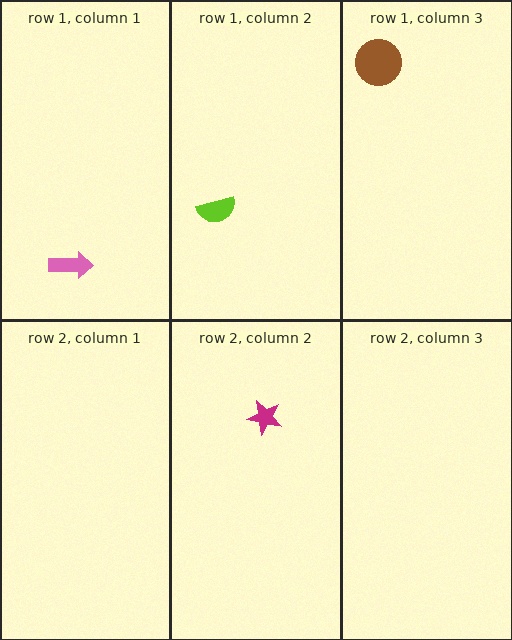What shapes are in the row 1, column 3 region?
The brown circle.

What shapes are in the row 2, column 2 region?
The magenta star.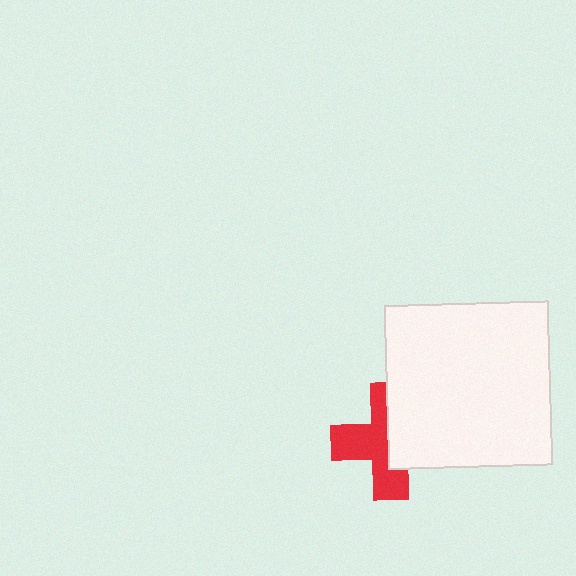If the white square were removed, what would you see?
You would see the complete red cross.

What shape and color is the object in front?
The object in front is a white square.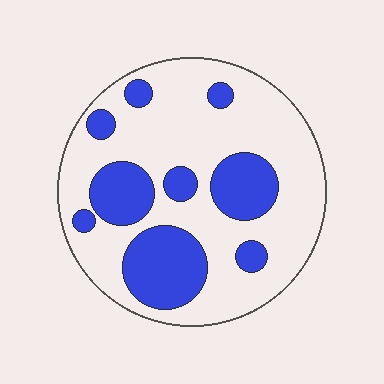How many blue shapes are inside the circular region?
9.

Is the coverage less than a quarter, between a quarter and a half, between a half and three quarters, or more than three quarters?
Between a quarter and a half.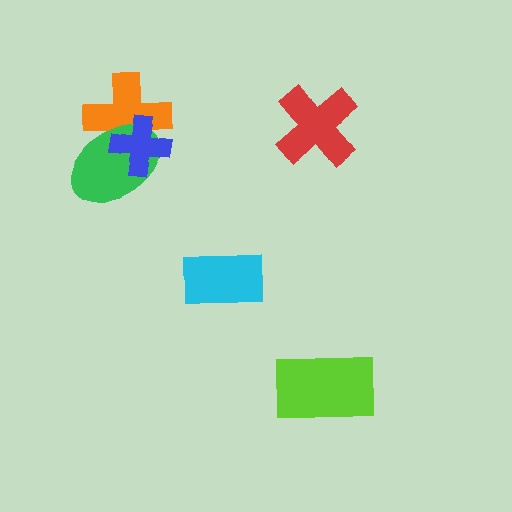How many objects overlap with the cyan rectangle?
0 objects overlap with the cyan rectangle.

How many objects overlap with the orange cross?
2 objects overlap with the orange cross.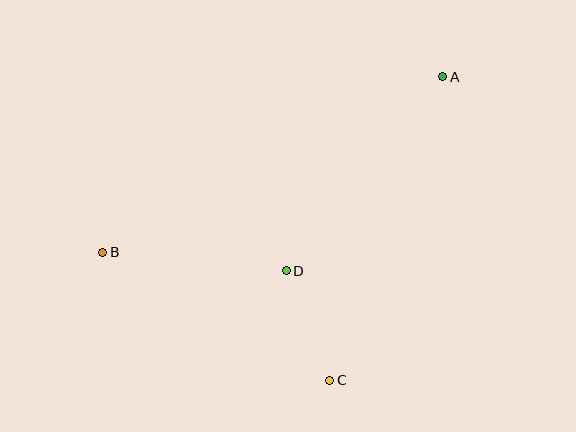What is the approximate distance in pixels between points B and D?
The distance between B and D is approximately 184 pixels.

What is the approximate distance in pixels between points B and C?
The distance between B and C is approximately 261 pixels.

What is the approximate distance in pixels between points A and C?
The distance between A and C is approximately 324 pixels.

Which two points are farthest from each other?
Points A and B are farthest from each other.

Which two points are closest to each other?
Points C and D are closest to each other.